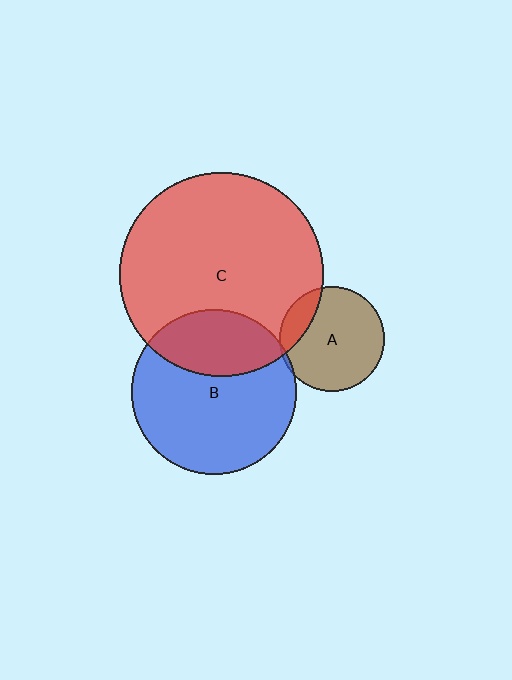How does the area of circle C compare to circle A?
Approximately 3.7 times.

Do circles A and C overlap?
Yes.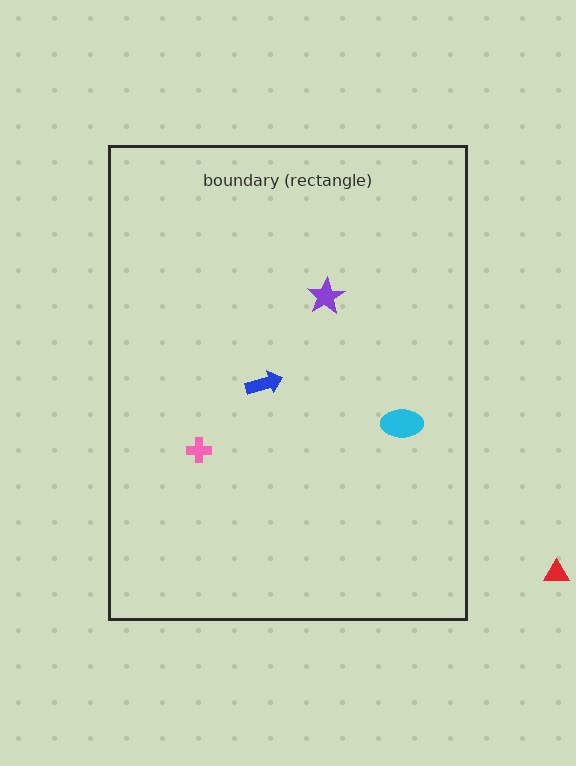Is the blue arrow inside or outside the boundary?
Inside.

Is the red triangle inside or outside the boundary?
Outside.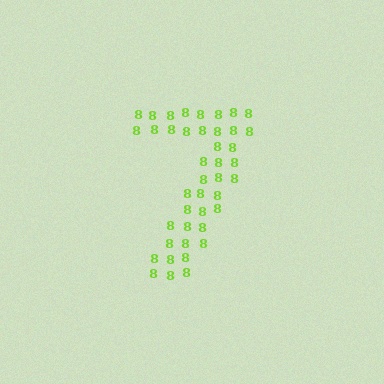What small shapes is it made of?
It is made of small digit 8's.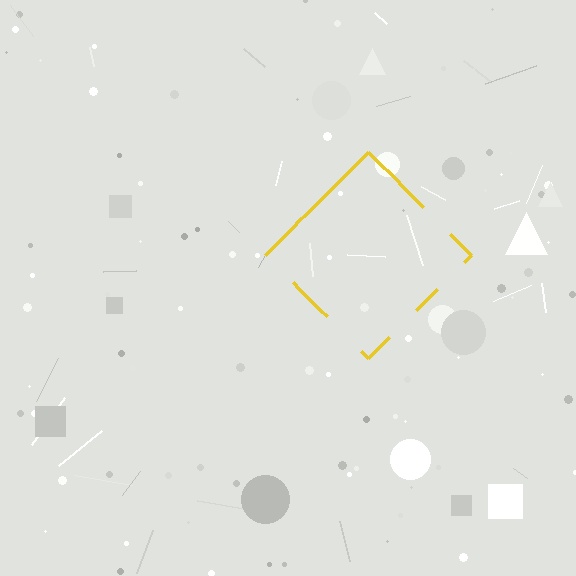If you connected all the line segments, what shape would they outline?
They would outline a diamond.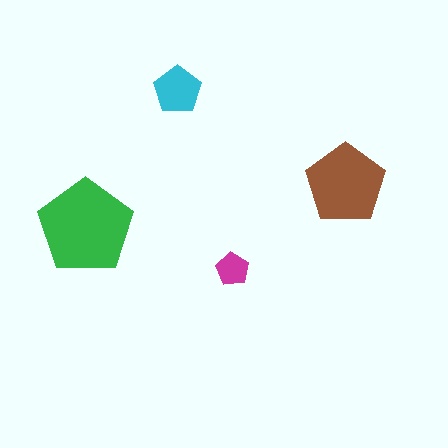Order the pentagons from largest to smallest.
the green one, the brown one, the cyan one, the magenta one.